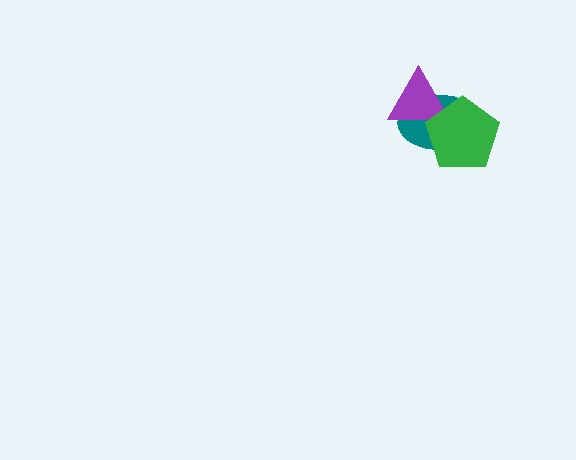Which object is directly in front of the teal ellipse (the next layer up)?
The purple triangle is directly in front of the teal ellipse.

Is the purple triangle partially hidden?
Yes, it is partially covered by another shape.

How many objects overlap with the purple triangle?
2 objects overlap with the purple triangle.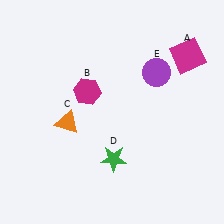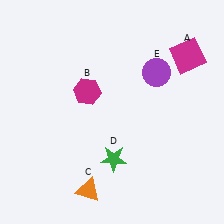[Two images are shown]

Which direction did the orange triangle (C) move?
The orange triangle (C) moved down.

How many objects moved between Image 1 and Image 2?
1 object moved between the two images.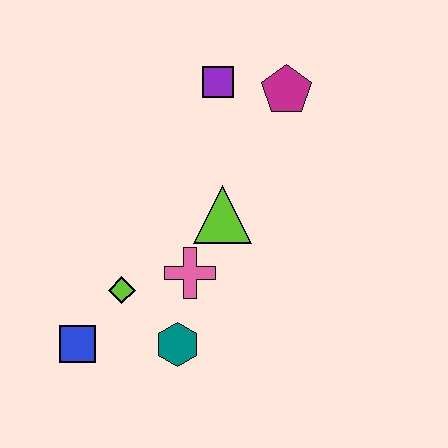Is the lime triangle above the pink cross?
Yes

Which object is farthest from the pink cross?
The magenta pentagon is farthest from the pink cross.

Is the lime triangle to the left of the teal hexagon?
No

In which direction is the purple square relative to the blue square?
The purple square is above the blue square.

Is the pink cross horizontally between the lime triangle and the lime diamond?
Yes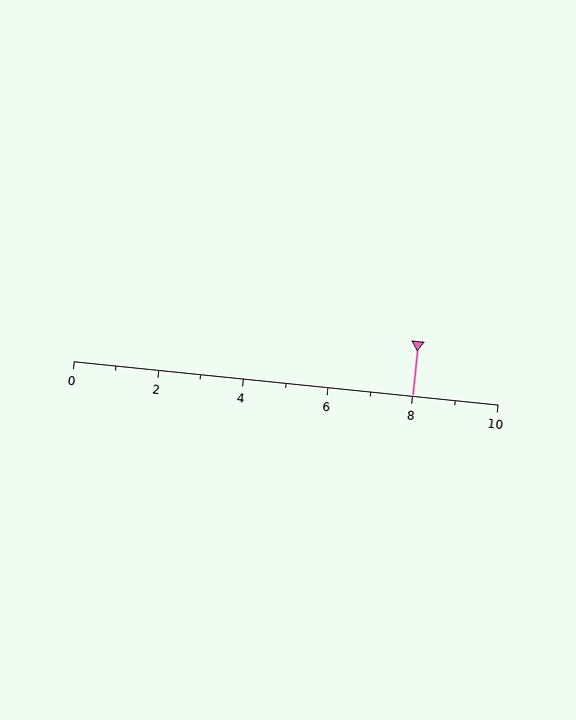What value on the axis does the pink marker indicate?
The marker indicates approximately 8.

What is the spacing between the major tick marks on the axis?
The major ticks are spaced 2 apart.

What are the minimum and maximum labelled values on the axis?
The axis runs from 0 to 10.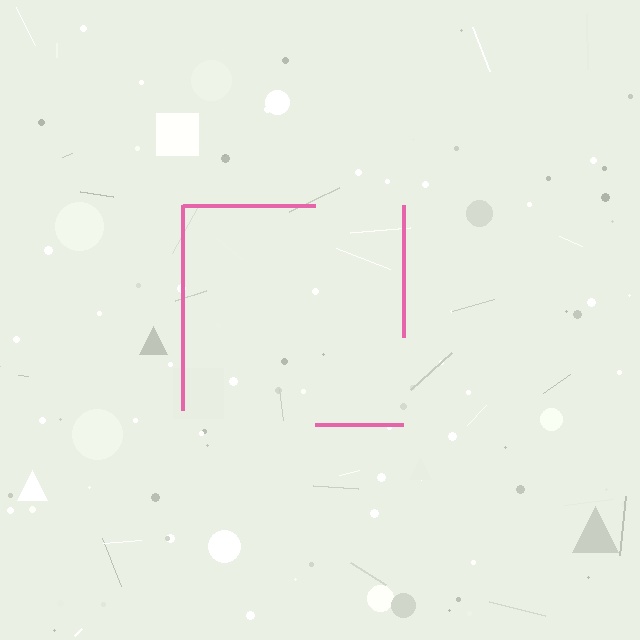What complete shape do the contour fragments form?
The contour fragments form a square.